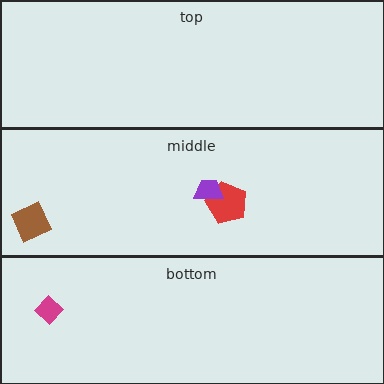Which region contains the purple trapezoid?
The middle region.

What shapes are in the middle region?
The red pentagon, the purple trapezoid, the brown square.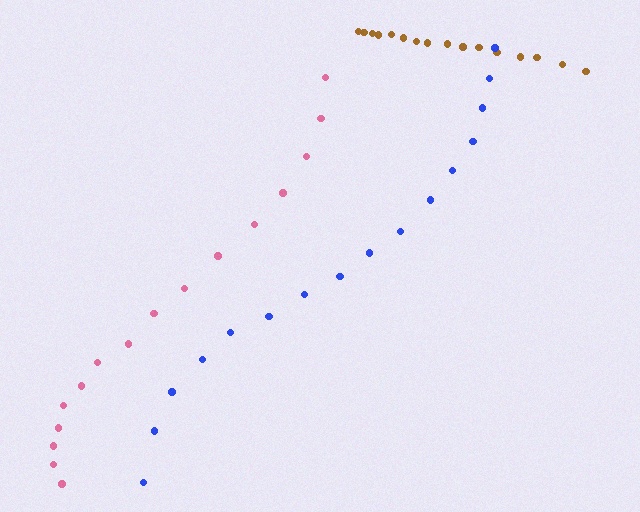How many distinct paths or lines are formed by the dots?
There are 3 distinct paths.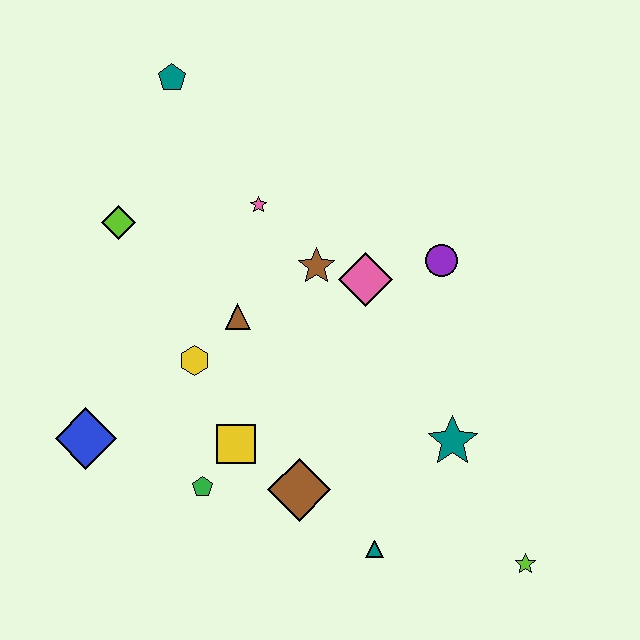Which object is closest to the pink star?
The brown star is closest to the pink star.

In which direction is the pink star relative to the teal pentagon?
The pink star is below the teal pentagon.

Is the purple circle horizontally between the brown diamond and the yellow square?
No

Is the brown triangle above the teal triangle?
Yes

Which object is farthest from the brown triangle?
The lime star is farthest from the brown triangle.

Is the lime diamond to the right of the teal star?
No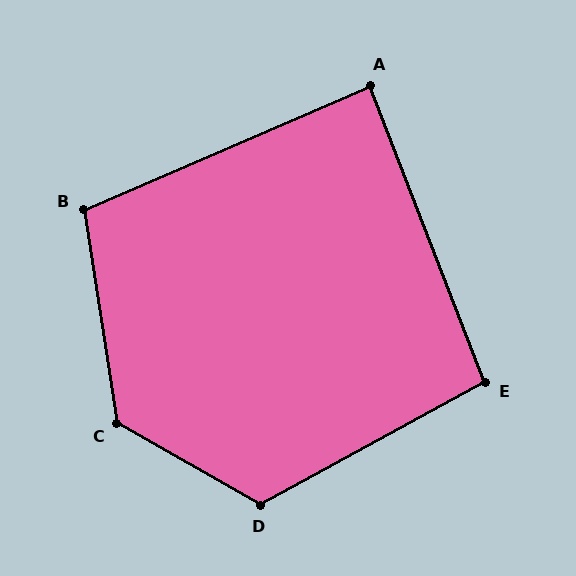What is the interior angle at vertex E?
Approximately 98 degrees (obtuse).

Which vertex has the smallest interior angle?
A, at approximately 88 degrees.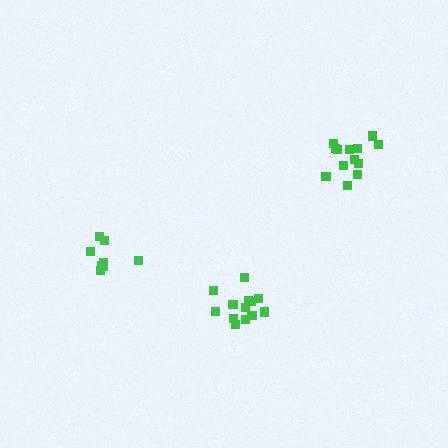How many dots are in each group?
Group 1: 13 dots, Group 2: 13 dots, Group 3: 8 dots (34 total).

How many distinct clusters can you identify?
There are 3 distinct clusters.